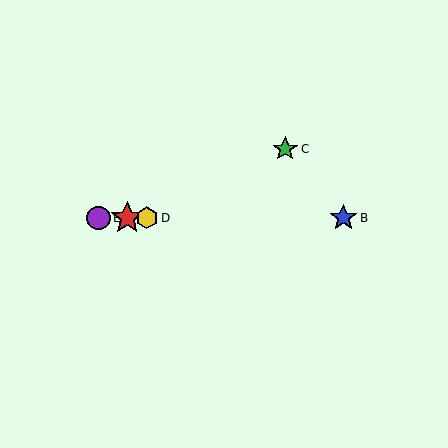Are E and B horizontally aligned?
Yes, both are at y≈218.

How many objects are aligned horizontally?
4 objects (A, B, D, E) are aligned horizontally.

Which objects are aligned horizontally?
Objects A, B, D, E are aligned horizontally.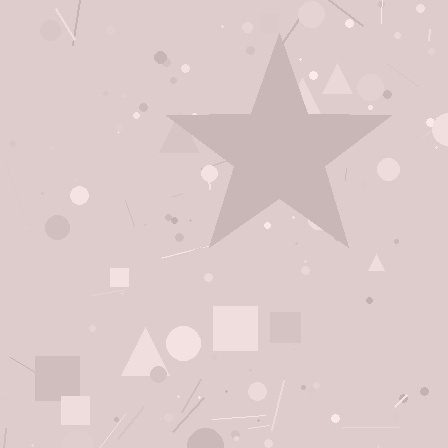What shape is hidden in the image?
A star is hidden in the image.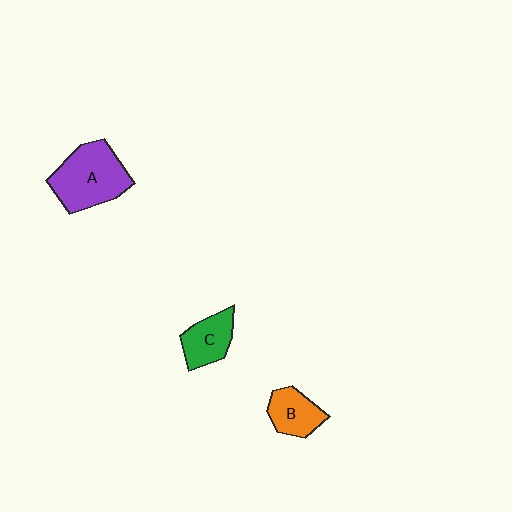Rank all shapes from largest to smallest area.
From largest to smallest: A (purple), C (green), B (orange).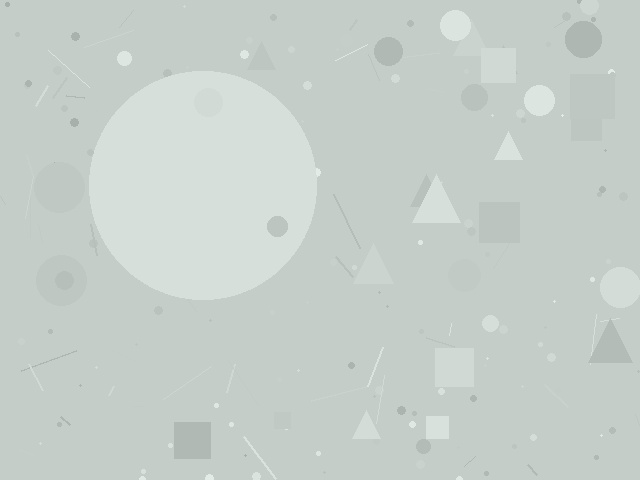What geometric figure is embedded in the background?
A circle is embedded in the background.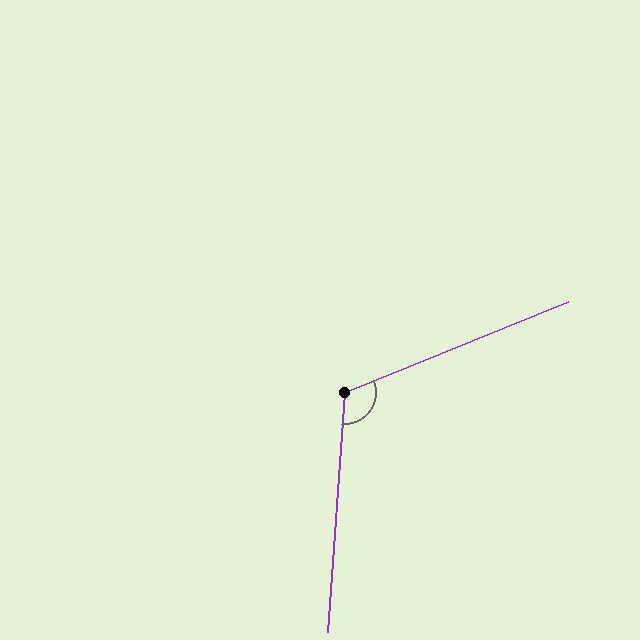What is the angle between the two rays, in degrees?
Approximately 116 degrees.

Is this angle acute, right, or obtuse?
It is obtuse.